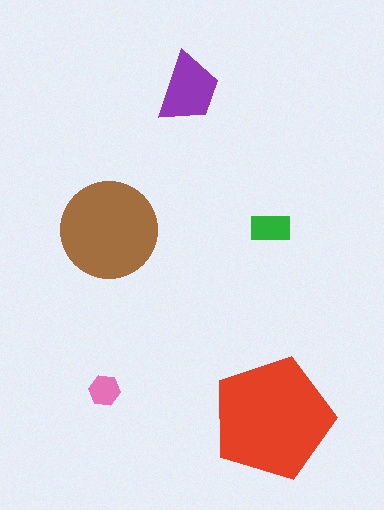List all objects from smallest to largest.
The pink hexagon, the green rectangle, the purple trapezoid, the brown circle, the red pentagon.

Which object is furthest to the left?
The pink hexagon is leftmost.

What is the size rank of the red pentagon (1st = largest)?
1st.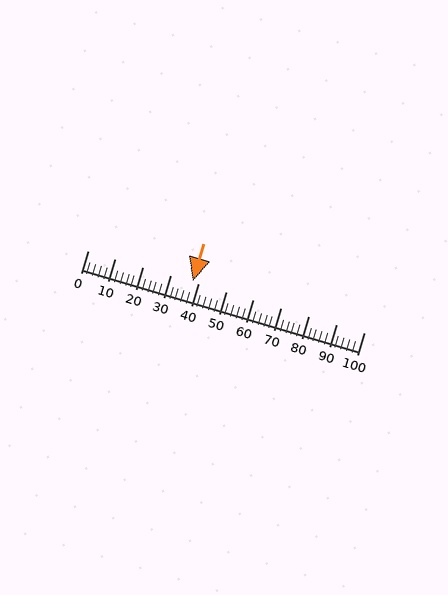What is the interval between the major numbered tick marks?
The major tick marks are spaced 10 units apart.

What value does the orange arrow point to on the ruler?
The orange arrow points to approximately 38.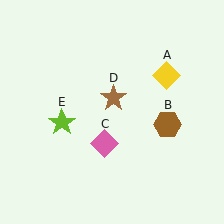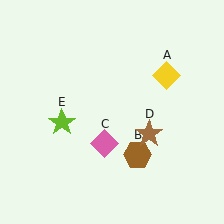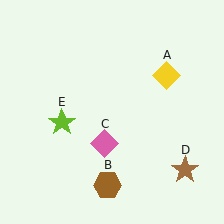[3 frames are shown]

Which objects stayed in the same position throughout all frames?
Yellow diamond (object A) and pink diamond (object C) and lime star (object E) remained stationary.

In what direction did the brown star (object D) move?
The brown star (object D) moved down and to the right.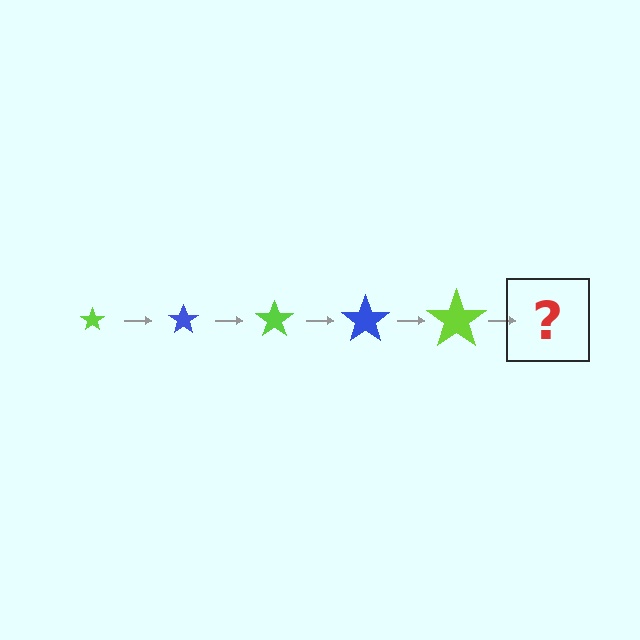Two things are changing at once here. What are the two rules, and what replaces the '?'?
The two rules are that the star grows larger each step and the color cycles through lime and blue. The '?' should be a blue star, larger than the previous one.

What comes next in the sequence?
The next element should be a blue star, larger than the previous one.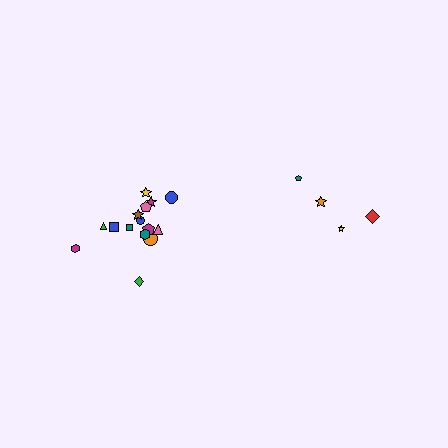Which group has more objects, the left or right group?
The left group.